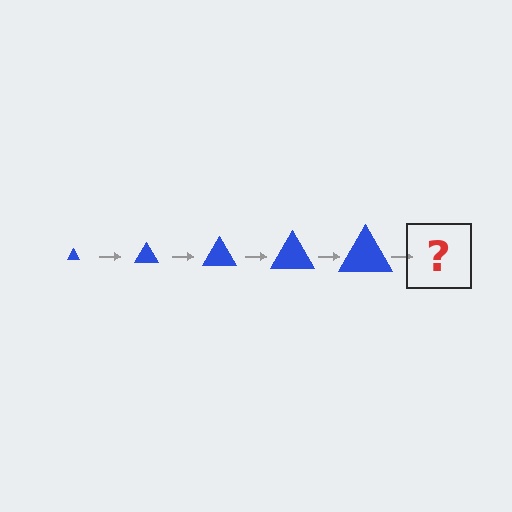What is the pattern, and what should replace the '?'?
The pattern is that the triangle gets progressively larger each step. The '?' should be a blue triangle, larger than the previous one.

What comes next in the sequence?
The next element should be a blue triangle, larger than the previous one.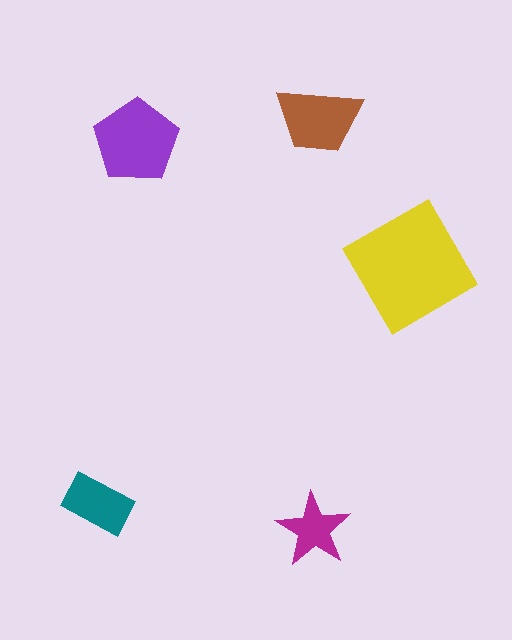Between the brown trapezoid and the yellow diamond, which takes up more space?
The yellow diamond.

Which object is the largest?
The yellow diamond.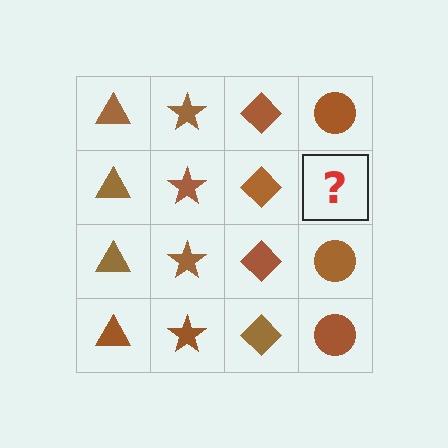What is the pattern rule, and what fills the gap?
The rule is that each column has a consistent shape. The gap should be filled with a brown circle.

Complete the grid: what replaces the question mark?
The question mark should be replaced with a brown circle.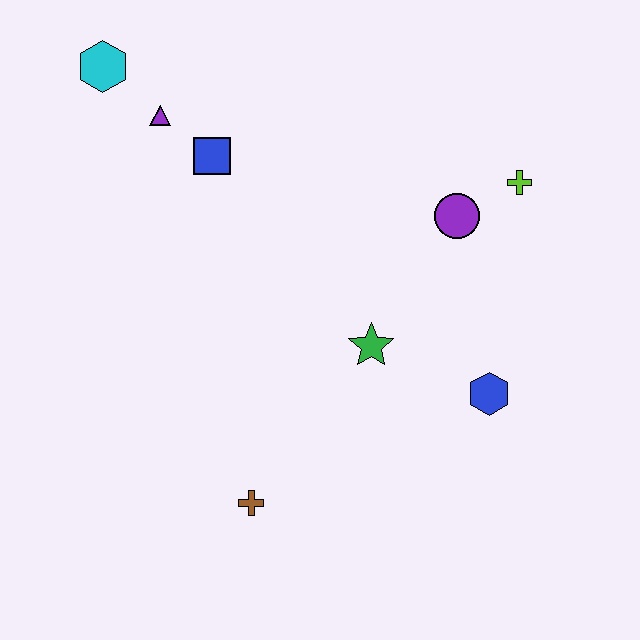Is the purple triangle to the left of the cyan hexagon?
No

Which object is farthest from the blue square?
The blue hexagon is farthest from the blue square.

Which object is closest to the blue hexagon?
The green star is closest to the blue hexagon.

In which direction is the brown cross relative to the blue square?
The brown cross is below the blue square.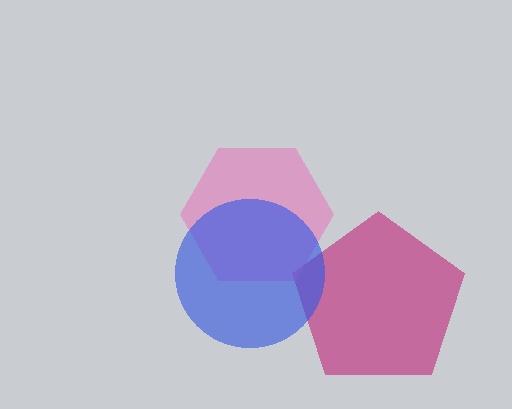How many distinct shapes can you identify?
There are 3 distinct shapes: a magenta pentagon, a pink hexagon, a blue circle.